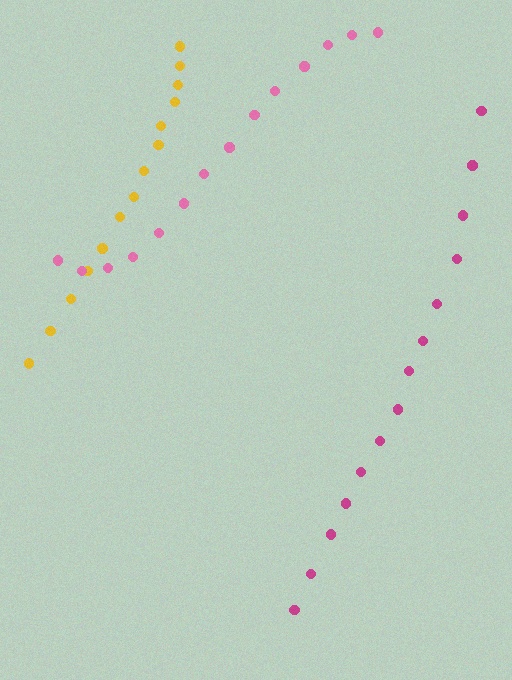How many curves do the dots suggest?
There are 3 distinct paths.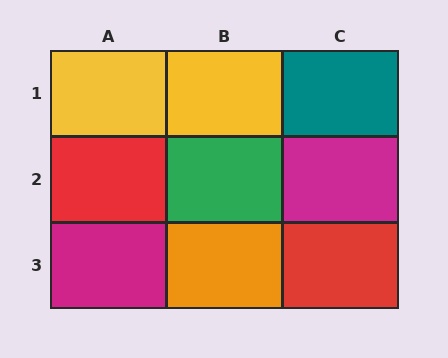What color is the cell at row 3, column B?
Orange.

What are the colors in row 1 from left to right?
Yellow, yellow, teal.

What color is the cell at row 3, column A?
Magenta.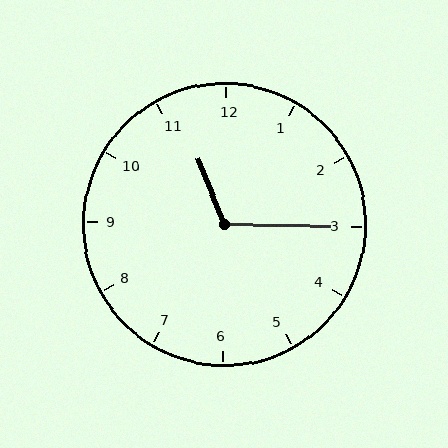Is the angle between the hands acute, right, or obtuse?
It is obtuse.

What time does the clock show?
11:15.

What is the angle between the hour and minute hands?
Approximately 112 degrees.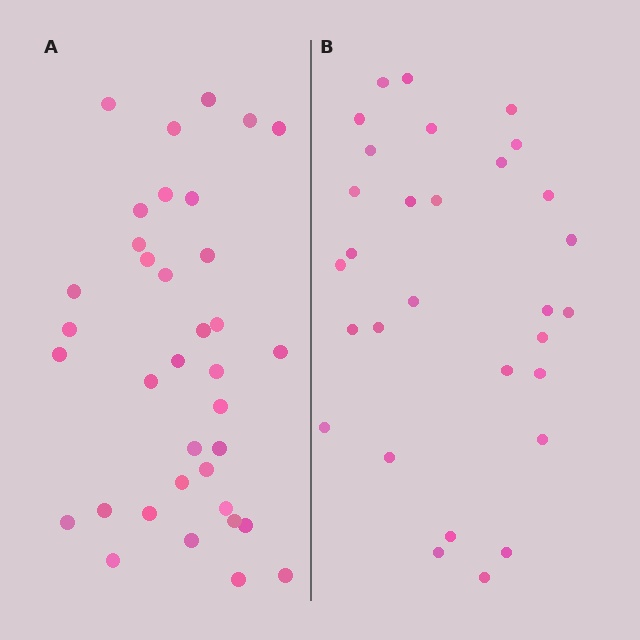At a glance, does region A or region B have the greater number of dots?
Region A (the left region) has more dots.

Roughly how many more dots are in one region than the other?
Region A has about 6 more dots than region B.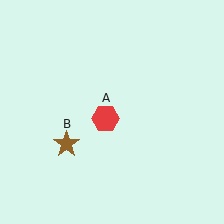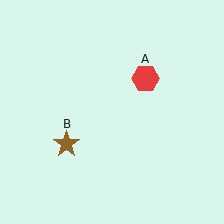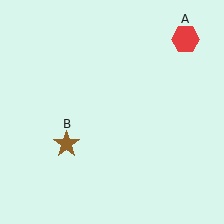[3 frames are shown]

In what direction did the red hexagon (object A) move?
The red hexagon (object A) moved up and to the right.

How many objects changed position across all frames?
1 object changed position: red hexagon (object A).